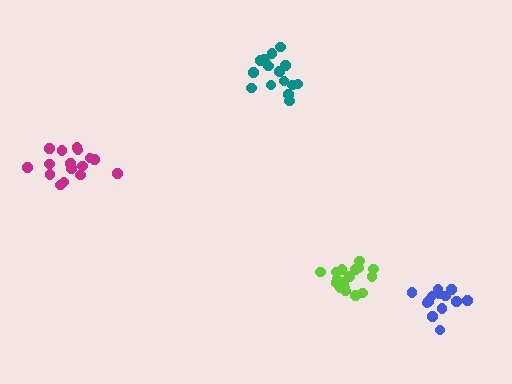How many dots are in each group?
Group 1: 15 dots, Group 2: 17 dots, Group 3: 16 dots, Group 4: 13 dots (61 total).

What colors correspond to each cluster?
The clusters are colored: teal, lime, magenta, blue.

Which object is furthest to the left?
The magenta cluster is leftmost.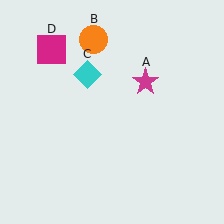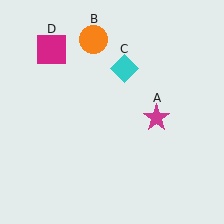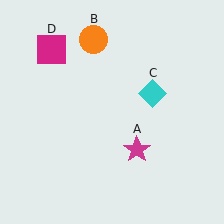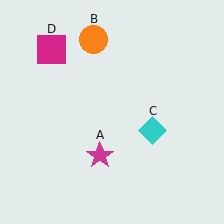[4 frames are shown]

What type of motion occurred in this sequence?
The magenta star (object A), cyan diamond (object C) rotated clockwise around the center of the scene.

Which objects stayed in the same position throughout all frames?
Orange circle (object B) and magenta square (object D) remained stationary.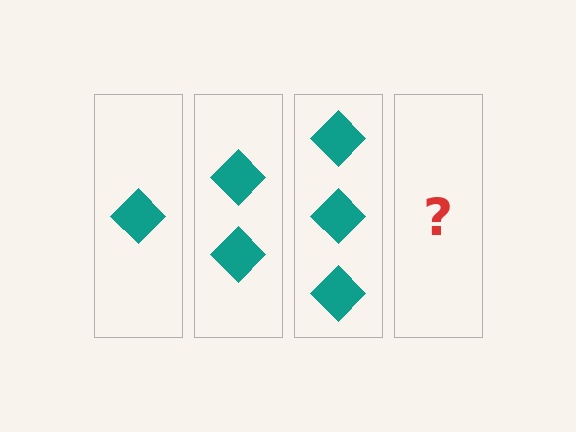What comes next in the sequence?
The next element should be 4 diamonds.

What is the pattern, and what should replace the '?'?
The pattern is that each step adds one more diamond. The '?' should be 4 diamonds.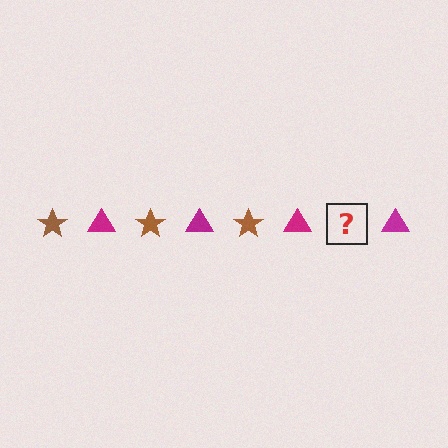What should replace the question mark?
The question mark should be replaced with a brown star.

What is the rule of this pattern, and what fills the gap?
The rule is that the pattern alternates between brown star and magenta triangle. The gap should be filled with a brown star.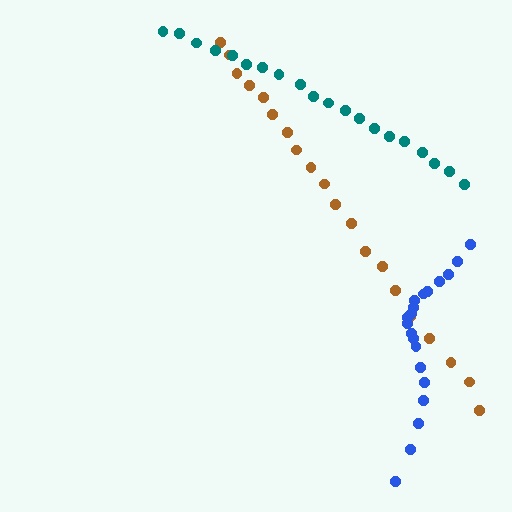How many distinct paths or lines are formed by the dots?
There are 3 distinct paths.